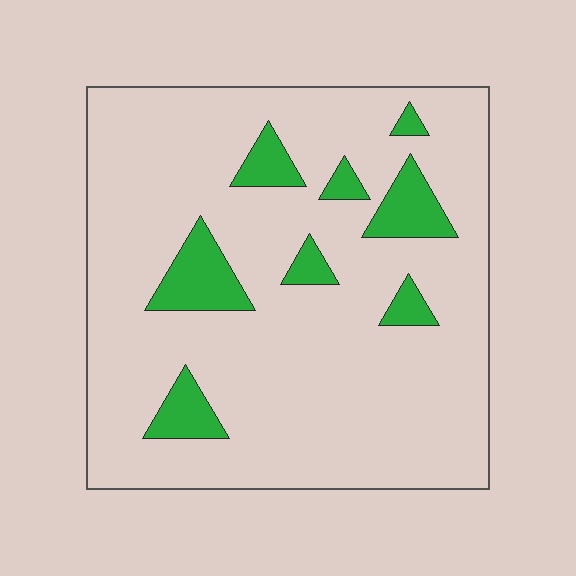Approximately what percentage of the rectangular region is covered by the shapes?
Approximately 15%.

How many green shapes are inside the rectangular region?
8.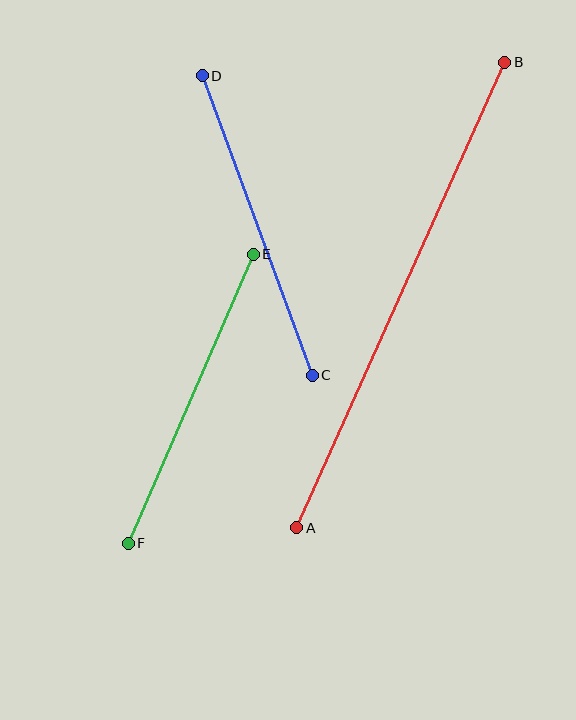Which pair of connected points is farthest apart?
Points A and B are farthest apart.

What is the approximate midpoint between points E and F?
The midpoint is at approximately (191, 399) pixels.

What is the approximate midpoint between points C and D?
The midpoint is at approximately (257, 225) pixels.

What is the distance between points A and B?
The distance is approximately 510 pixels.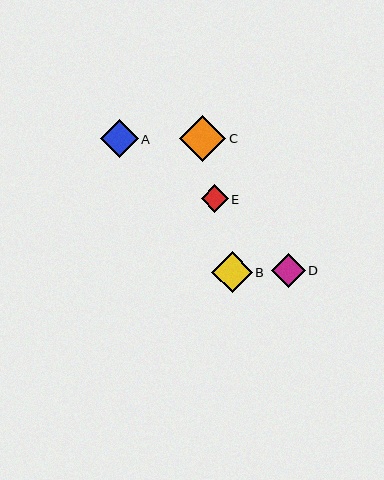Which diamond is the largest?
Diamond C is the largest with a size of approximately 46 pixels.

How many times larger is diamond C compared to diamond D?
Diamond C is approximately 1.3 times the size of diamond D.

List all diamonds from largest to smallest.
From largest to smallest: C, B, A, D, E.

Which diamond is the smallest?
Diamond E is the smallest with a size of approximately 27 pixels.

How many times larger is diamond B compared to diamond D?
Diamond B is approximately 1.2 times the size of diamond D.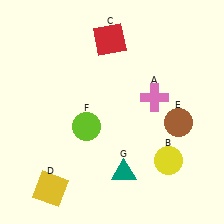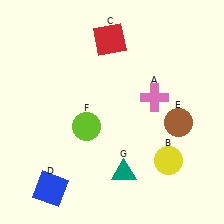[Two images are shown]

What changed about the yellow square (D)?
In Image 1, D is yellow. In Image 2, it changed to blue.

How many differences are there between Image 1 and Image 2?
There is 1 difference between the two images.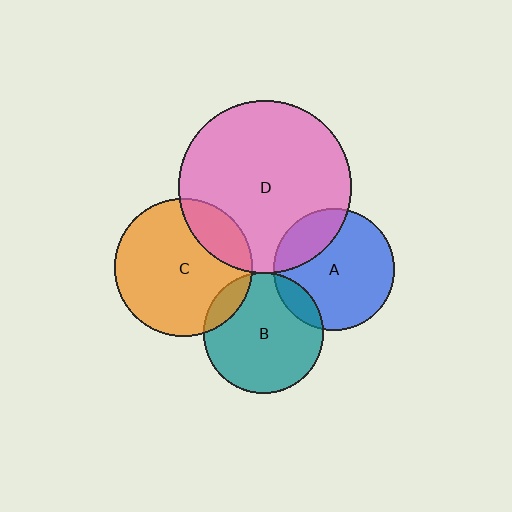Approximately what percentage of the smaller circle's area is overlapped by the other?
Approximately 5%.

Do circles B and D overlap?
Yes.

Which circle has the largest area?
Circle D (pink).